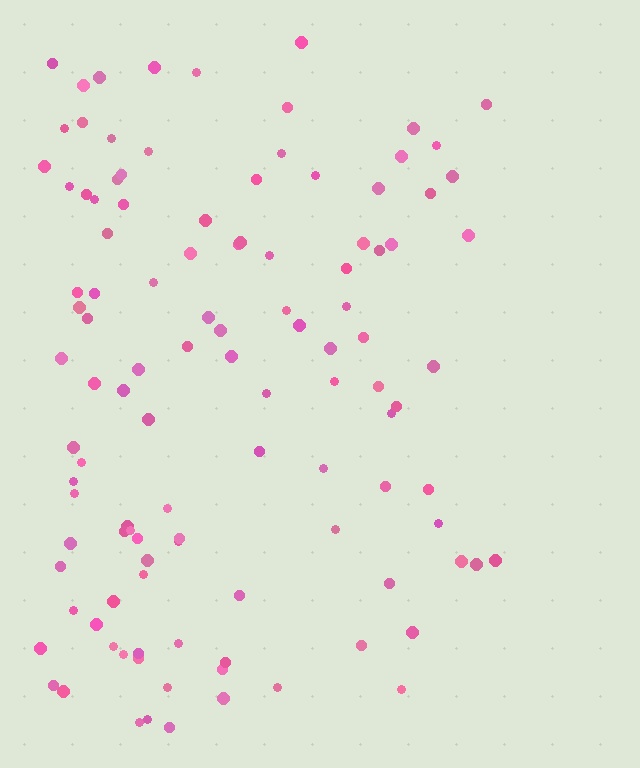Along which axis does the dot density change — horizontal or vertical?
Horizontal.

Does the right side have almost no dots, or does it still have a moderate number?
Still a moderate number, just noticeably fewer than the left.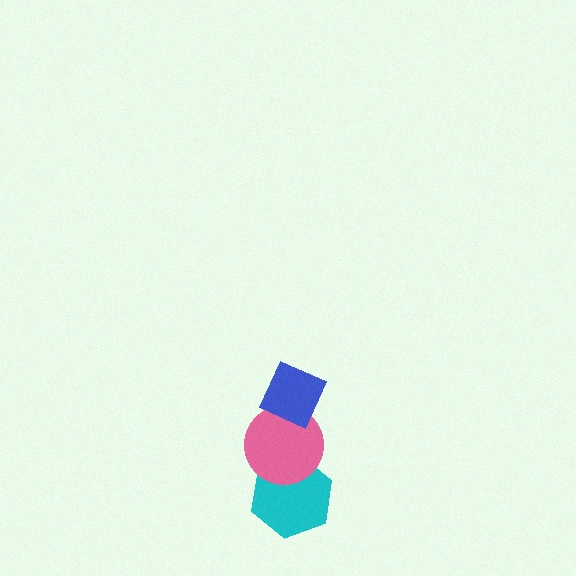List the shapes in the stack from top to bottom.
From top to bottom: the blue diamond, the pink circle, the cyan hexagon.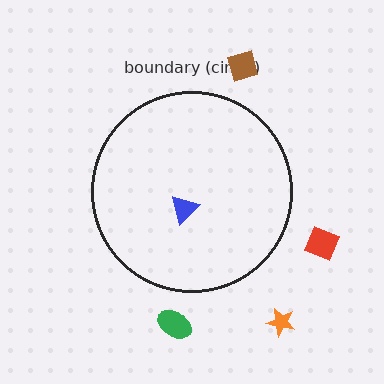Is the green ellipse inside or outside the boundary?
Outside.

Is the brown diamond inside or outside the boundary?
Outside.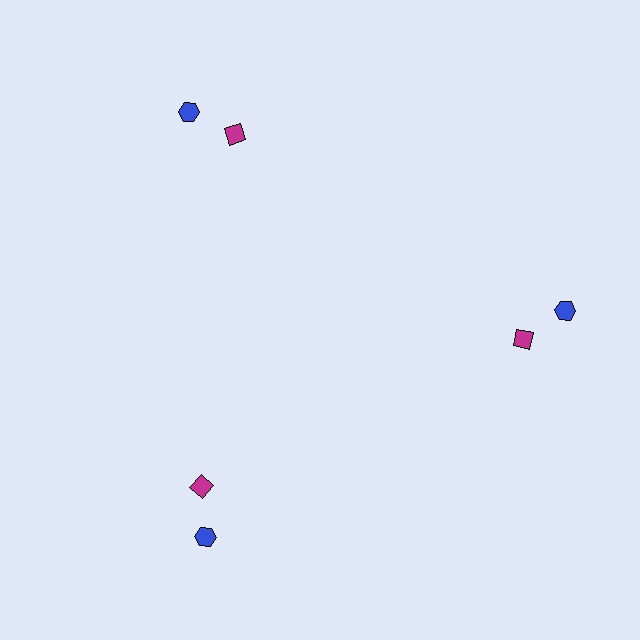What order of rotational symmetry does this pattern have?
This pattern has 3-fold rotational symmetry.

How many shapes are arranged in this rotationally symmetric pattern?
There are 6 shapes, arranged in 3 groups of 2.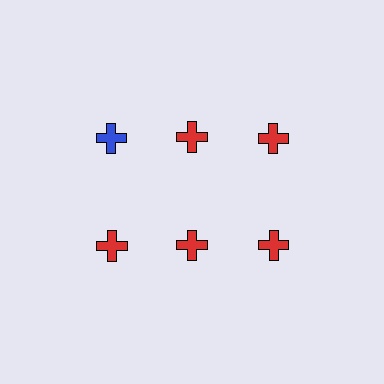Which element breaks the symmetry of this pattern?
The blue cross in the top row, leftmost column breaks the symmetry. All other shapes are red crosses.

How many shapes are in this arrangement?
There are 6 shapes arranged in a grid pattern.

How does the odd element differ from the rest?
It has a different color: blue instead of red.